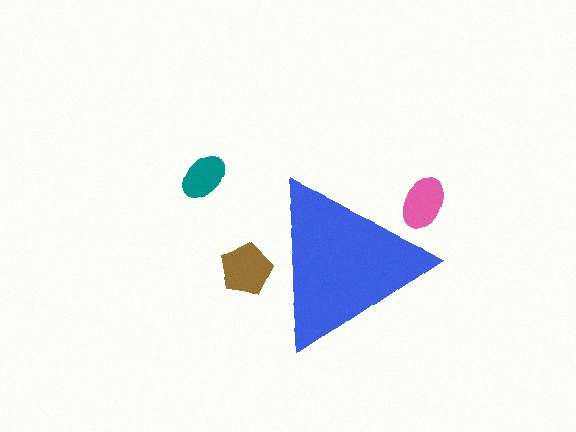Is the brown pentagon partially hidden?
Yes, the brown pentagon is partially hidden behind the blue triangle.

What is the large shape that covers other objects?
A blue triangle.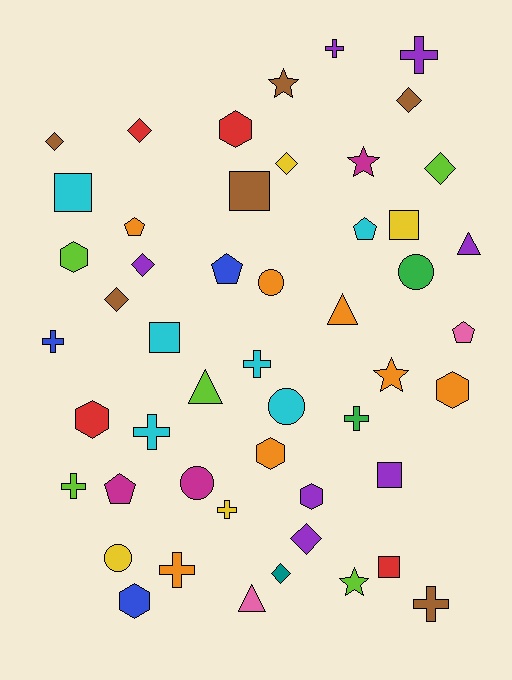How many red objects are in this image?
There are 4 red objects.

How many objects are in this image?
There are 50 objects.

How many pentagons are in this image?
There are 5 pentagons.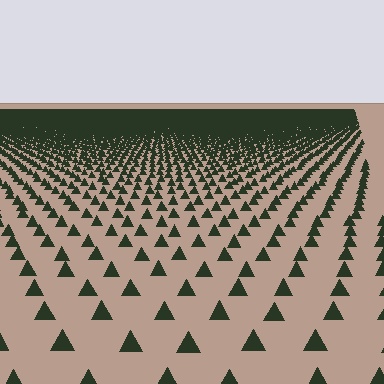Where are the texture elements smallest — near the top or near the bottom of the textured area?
Near the top.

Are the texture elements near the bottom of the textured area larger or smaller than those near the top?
Larger. Near the bottom, elements are closer to the viewer and appear at a bigger on-screen size.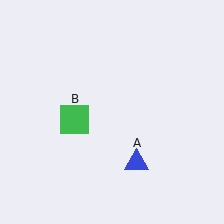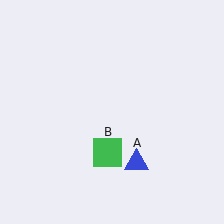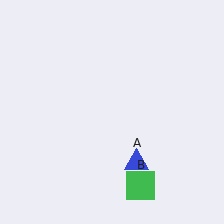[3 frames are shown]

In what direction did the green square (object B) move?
The green square (object B) moved down and to the right.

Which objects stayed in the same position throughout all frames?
Blue triangle (object A) remained stationary.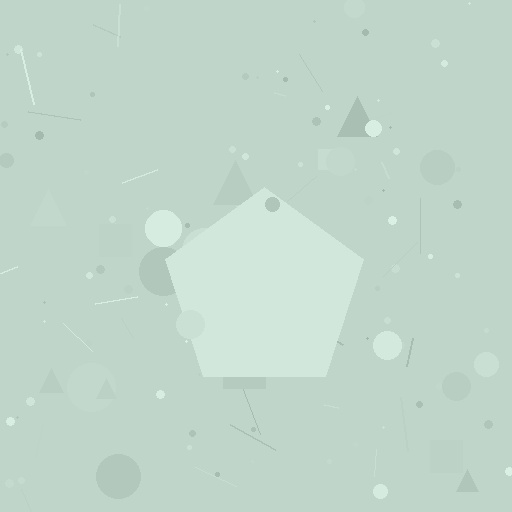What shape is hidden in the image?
A pentagon is hidden in the image.